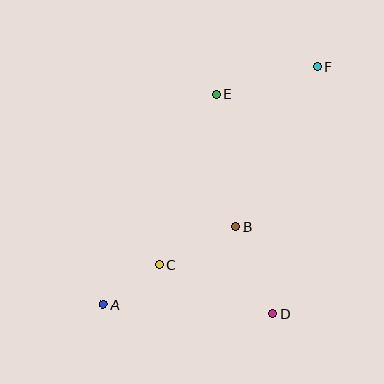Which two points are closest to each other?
Points A and C are closest to each other.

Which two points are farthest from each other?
Points A and F are farthest from each other.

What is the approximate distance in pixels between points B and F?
The distance between B and F is approximately 180 pixels.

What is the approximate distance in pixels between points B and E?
The distance between B and E is approximately 134 pixels.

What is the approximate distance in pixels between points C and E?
The distance between C and E is approximately 180 pixels.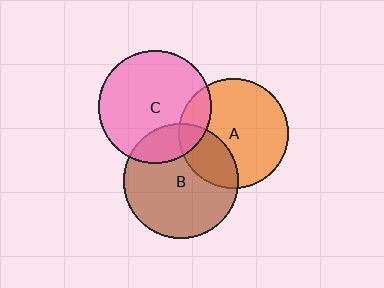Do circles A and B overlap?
Yes.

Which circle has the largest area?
Circle B (brown).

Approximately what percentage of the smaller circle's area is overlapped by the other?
Approximately 25%.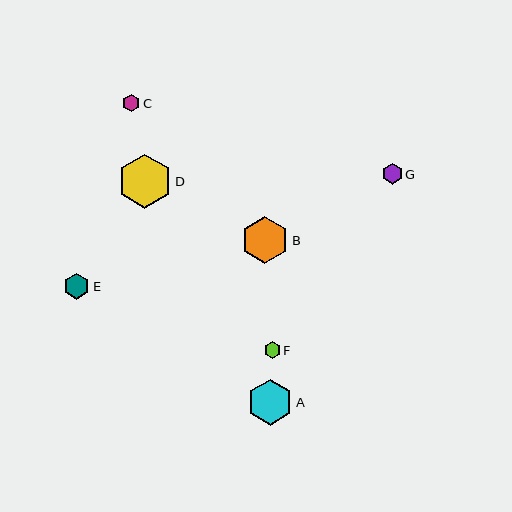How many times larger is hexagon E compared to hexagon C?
Hexagon E is approximately 1.5 times the size of hexagon C.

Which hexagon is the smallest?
Hexagon F is the smallest with a size of approximately 16 pixels.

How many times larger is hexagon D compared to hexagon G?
Hexagon D is approximately 2.6 times the size of hexagon G.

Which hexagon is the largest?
Hexagon D is the largest with a size of approximately 54 pixels.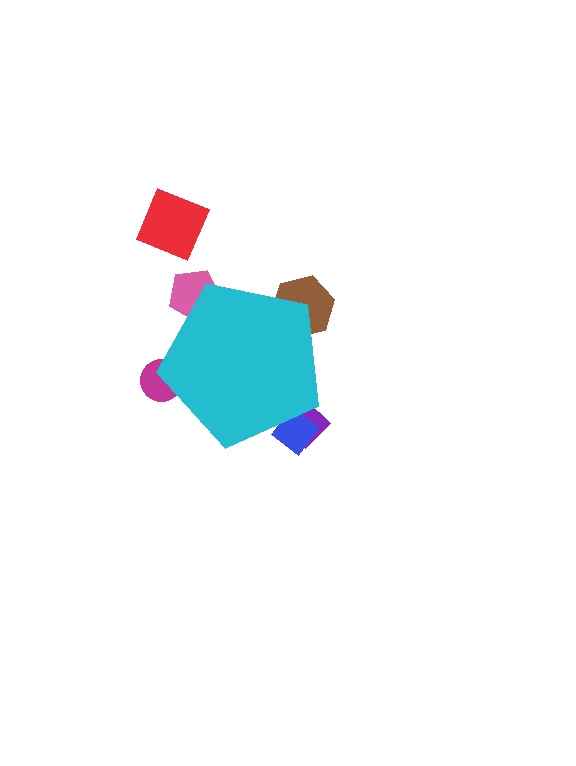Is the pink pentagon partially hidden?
Yes, the pink pentagon is partially hidden behind the cyan pentagon.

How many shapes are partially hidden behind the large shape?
5 shapes are partially hidden.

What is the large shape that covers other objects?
A cyan pentagon.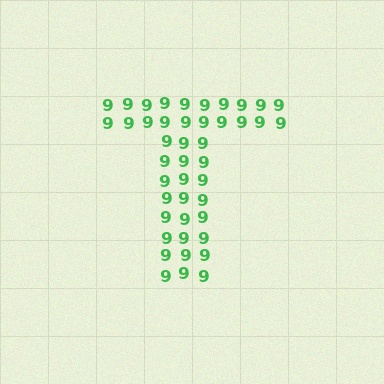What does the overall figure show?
The overall figure shows the letter T.